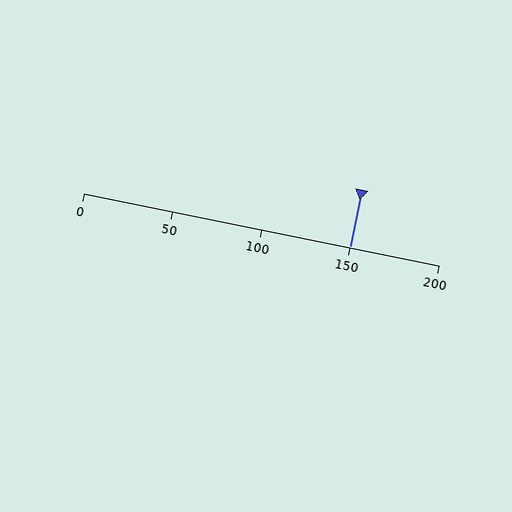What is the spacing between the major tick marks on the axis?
The major ticks are spaced 50 apart.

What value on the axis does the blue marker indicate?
The marker indicates approximately 150.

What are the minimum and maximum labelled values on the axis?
The axis runs from 0 to 200.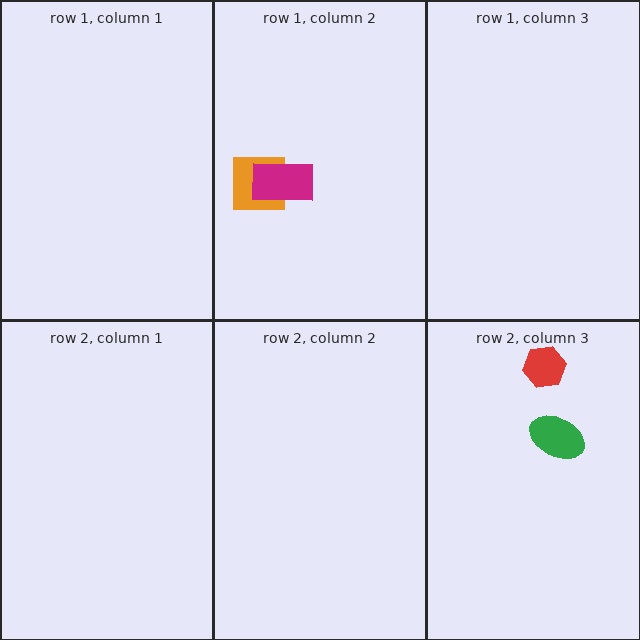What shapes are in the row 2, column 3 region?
The red hexagon, the green ellipse.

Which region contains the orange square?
The row 1, column 2 region.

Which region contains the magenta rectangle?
The row 1, column 2 region.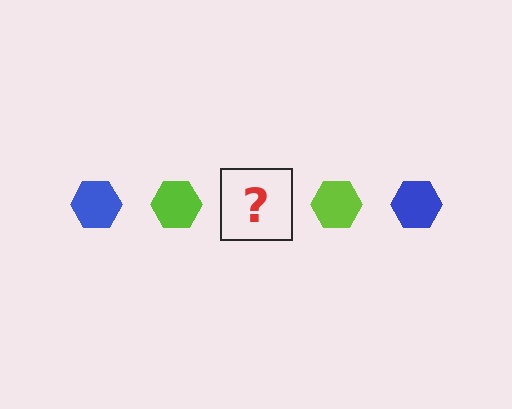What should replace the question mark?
The question mark should be replaced with a blue hexagon.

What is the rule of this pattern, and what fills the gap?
The rule is that the pattern cycles through blue, lime hexagons. The gap should be filled with a blue hexagon.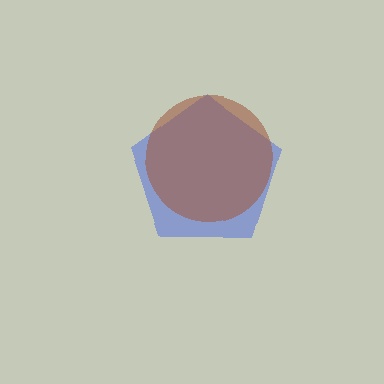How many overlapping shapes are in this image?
There are 2 overlapping shapes in the image.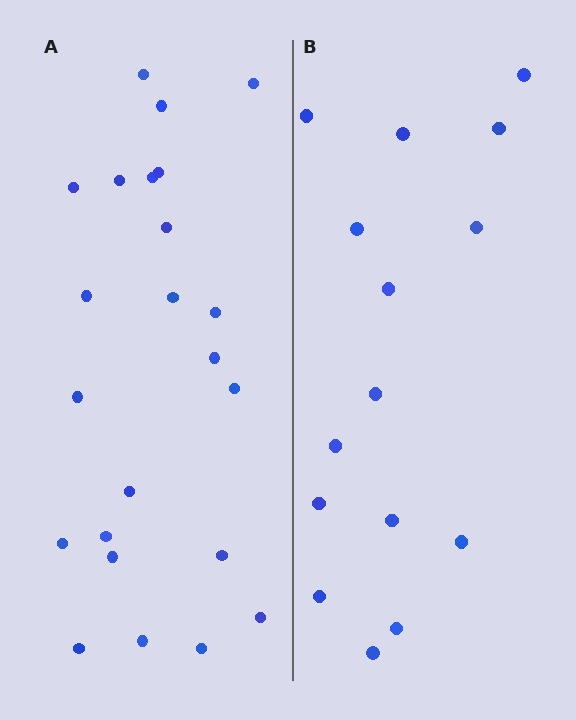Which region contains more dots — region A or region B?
Region A (the left region) has more dots.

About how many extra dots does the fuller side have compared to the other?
Region A has roughly 8 or so more dots than region B.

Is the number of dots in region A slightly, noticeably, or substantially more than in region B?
Region A has substantially more. The ratio is roughly 1.5 to 1.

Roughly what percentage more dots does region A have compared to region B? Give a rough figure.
About 55% more.